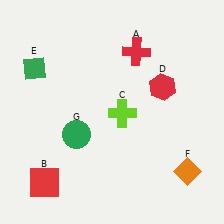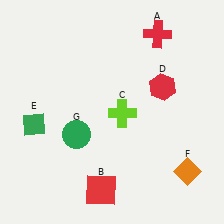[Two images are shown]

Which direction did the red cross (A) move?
The red cross (A) moved right.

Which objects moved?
The objects that moved are: the red cross (A), the red square (B), the green diamond (E).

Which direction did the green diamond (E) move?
The green diamond (E) moved down.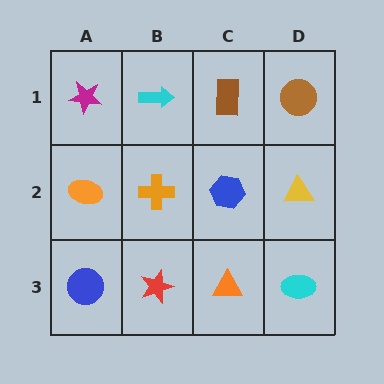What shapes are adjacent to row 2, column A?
A magenta star (row 1, column A), a blue circle (row 3, column A), an orange cross (row 2, column B).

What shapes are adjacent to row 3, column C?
A blue hexagon (row 2, column C), a red star (row 3, column B), a cyan ellipse (row 3, column D).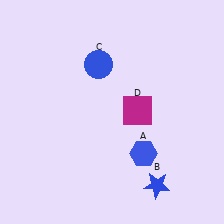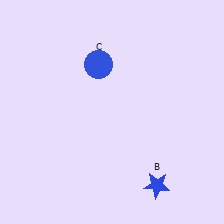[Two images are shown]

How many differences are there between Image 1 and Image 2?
There are 2 differences between the two images.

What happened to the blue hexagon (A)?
The blue hexagon (A) was removed in Image 2. It was in the bottom-right area of Image 1.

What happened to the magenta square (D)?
The magenta square (D) was removed in Image 2. It was in the top-right area of Image 1.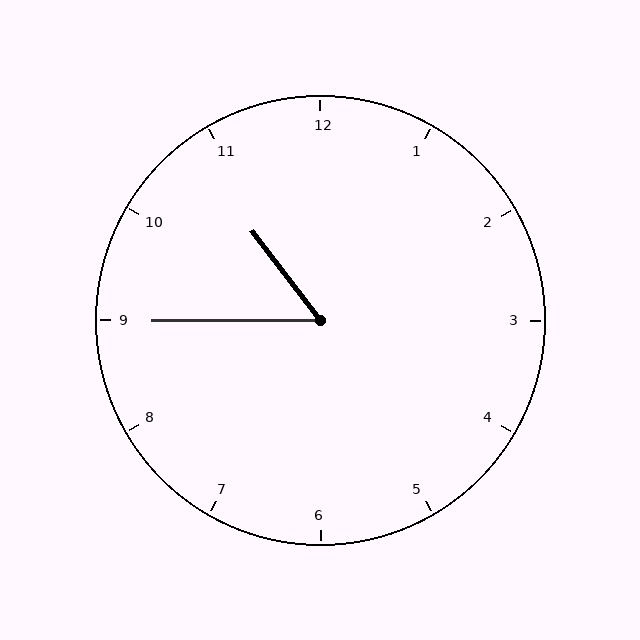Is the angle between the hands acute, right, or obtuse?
It is acute.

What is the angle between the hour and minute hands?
Approximately 52 degrees.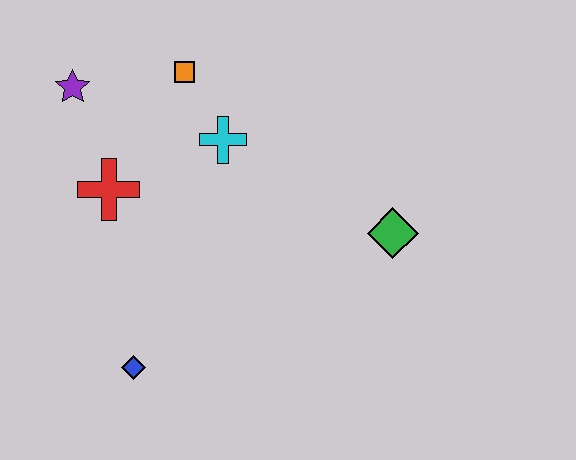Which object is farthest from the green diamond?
The purple star is farthest from the green diamond.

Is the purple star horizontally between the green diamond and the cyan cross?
No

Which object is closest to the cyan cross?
The orange square is closest to the cyan cross.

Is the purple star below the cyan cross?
No